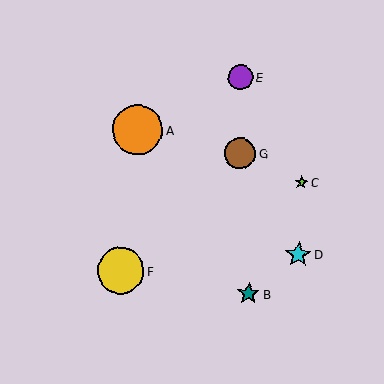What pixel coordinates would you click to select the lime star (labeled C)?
Click at (301, 183) to select the lime star C.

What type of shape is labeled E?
Shape E is a purple circle.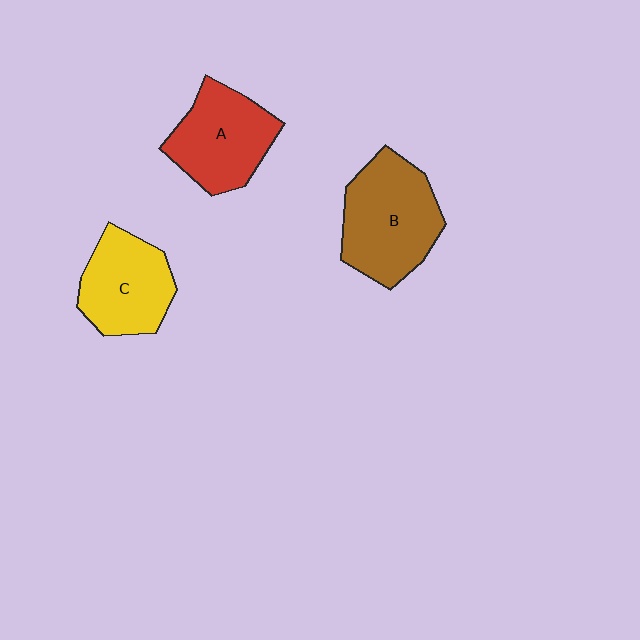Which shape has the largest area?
Shape B (brown).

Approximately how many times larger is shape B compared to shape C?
Approximately 1.3 times.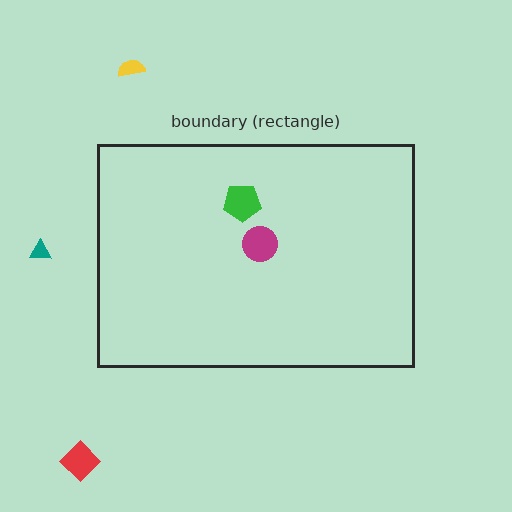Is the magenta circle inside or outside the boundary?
Inside.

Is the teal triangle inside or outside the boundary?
Outside.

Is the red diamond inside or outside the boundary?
Outside.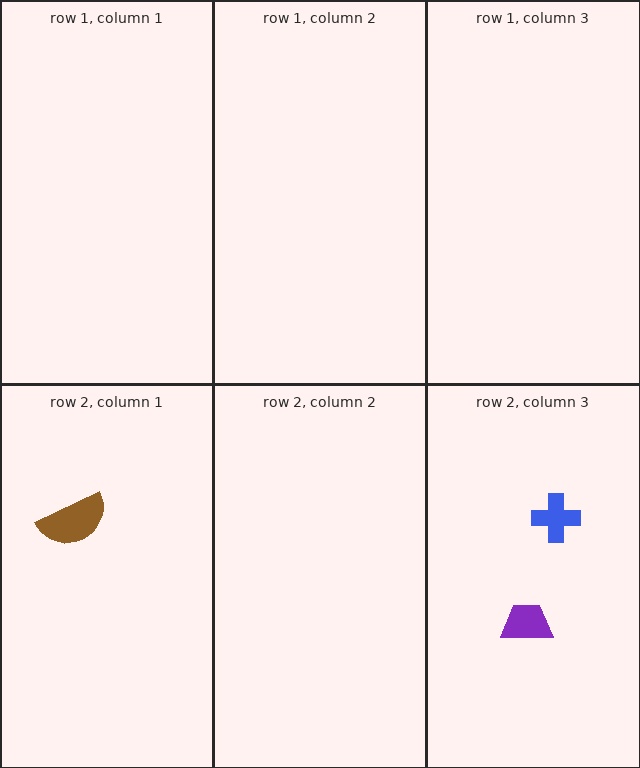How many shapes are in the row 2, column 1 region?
1.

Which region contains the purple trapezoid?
The row 2, column 3 region.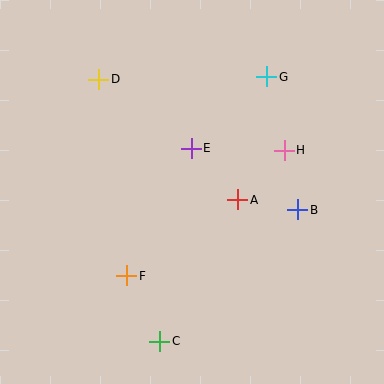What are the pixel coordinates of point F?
Point F is at (127, 276).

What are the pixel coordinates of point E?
Point E is at (191, 148).